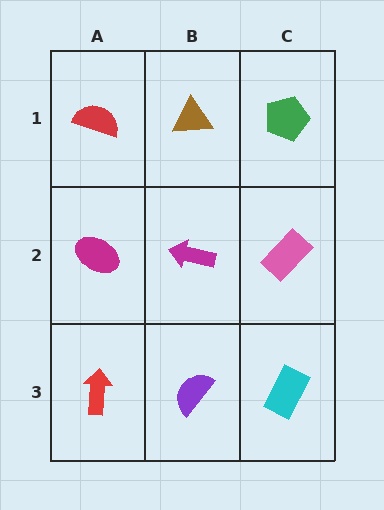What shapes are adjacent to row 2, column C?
A green pentagon (row 1, column C), a cyan rectangle (row 3, column C), a magenta arrow (row 2, column B).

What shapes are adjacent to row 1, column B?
A magenta arrow (row 2, column B), a red semicircle (row 1, column A), a green pentagon (row 1, column C).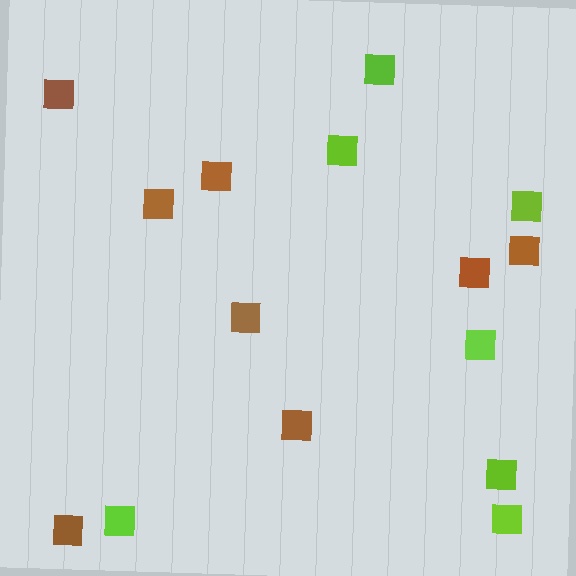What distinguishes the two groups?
There are 2 groups: one group of lime squares (7) and one group of brown squares (8).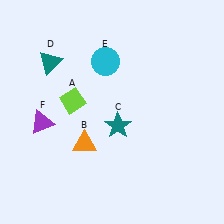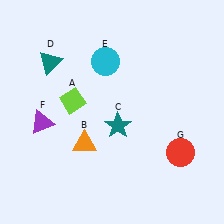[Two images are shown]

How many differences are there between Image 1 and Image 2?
There is 1 difference between the two images.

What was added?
A red circle (G) was added in Image 2.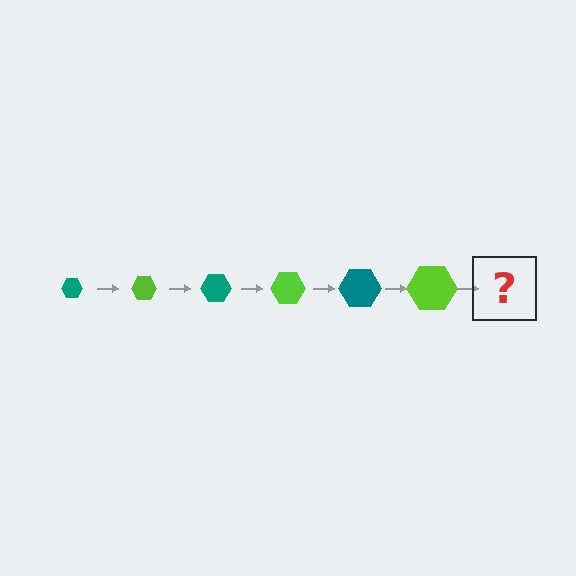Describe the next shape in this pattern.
It should be a teal hexagon, larger than the previous one.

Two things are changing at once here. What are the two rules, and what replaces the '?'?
The two rules are that the hexagon grows larger each step and the color cycles through teal and lime. The '?' should be a teal hexagon, larger than the previous one.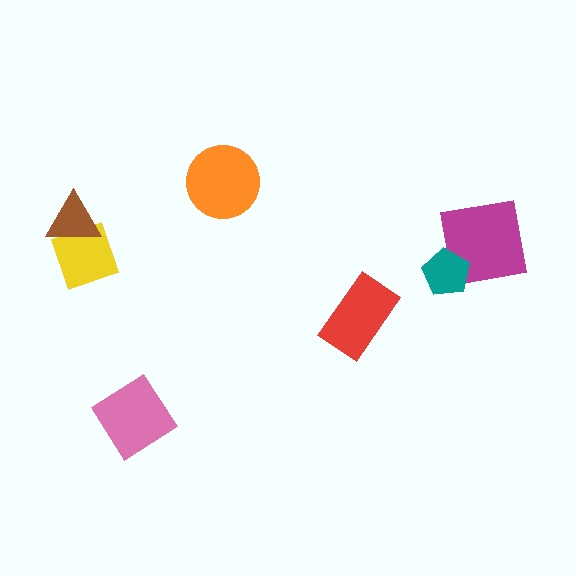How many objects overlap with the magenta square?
1 object overlaps with the magenta square.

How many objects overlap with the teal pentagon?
1 object overlaps with the teal pentagon.